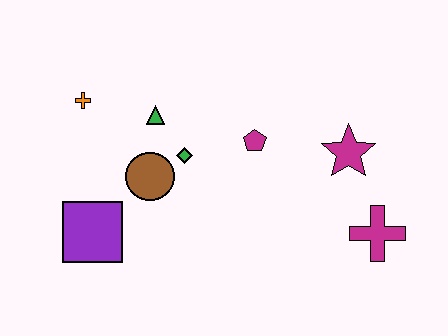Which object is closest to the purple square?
The brown circle is closest to the purple square.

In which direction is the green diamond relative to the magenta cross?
The green diamond is to the left of the magenta cross.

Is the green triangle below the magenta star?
No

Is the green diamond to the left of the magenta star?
Yes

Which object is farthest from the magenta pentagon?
The purple square is farthest from the magenta pentagon.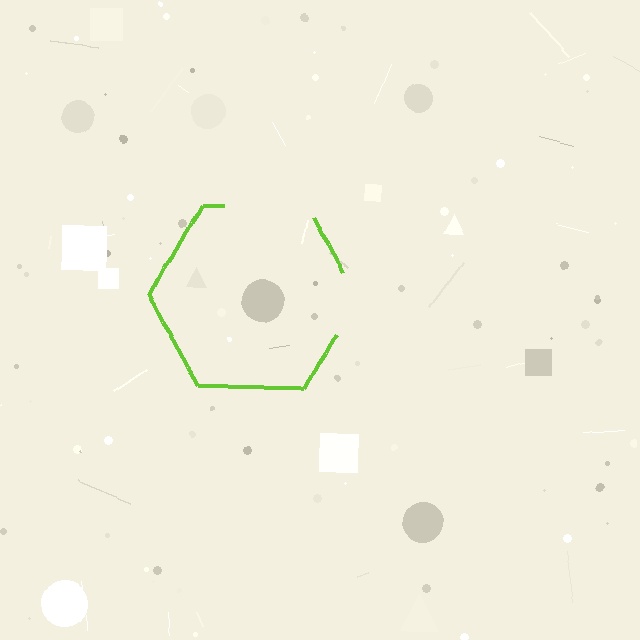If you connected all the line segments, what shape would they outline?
They would outline a hexagon.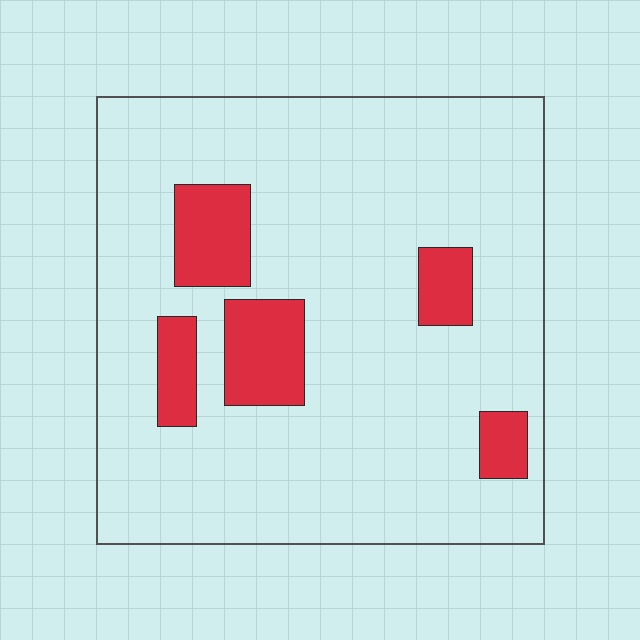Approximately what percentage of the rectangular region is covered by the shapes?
Approximately 15%.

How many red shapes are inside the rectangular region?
5.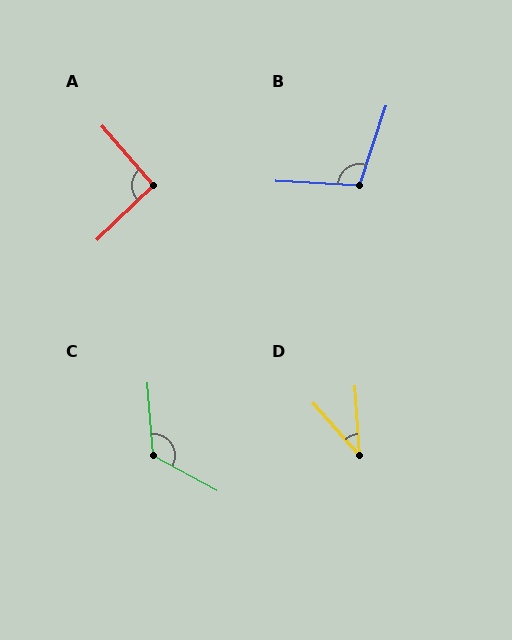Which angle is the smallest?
D, at approximately 38 degrees.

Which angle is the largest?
C, at approximately 122 degrees.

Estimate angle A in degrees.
Approximately 93 degrees.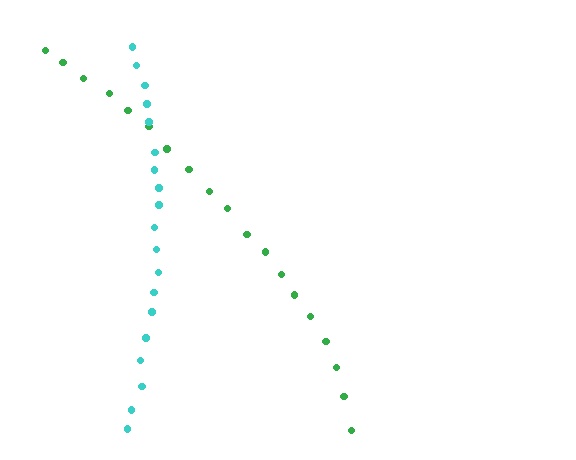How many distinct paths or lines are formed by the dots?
There are 2 distinct paths.